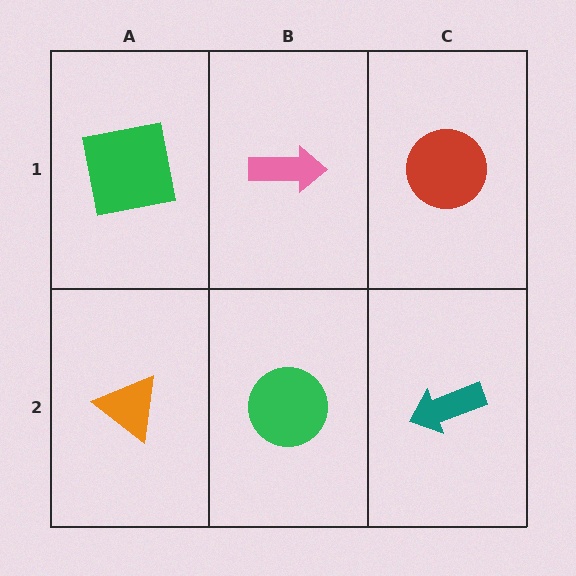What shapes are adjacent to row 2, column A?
A green square (row 1, column A), a green circle (row 2, column B).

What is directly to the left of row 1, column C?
A pink arrow.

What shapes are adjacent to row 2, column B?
A pink arrow (row 1, column B), an orange triangle (row 2, column A), a teal arrow (row 2, column C).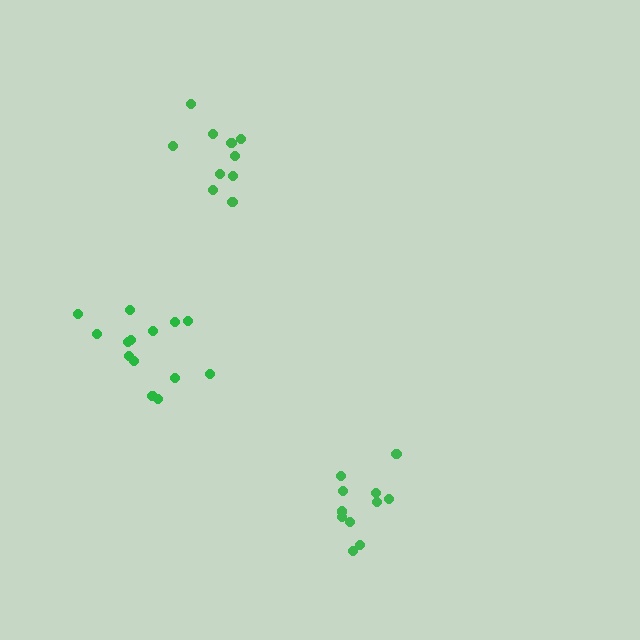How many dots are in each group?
Group 1: 10 dots, Group 2: 14 dots, Group 3: 11 dots (35 total).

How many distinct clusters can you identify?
There are 3 distinct clusters.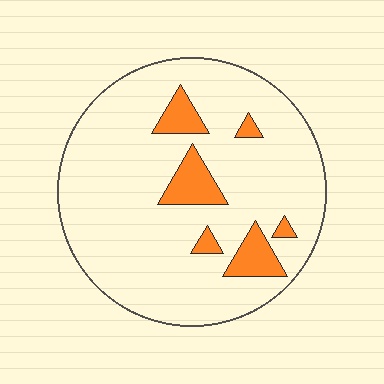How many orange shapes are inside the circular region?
6.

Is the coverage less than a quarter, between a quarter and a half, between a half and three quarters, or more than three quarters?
Less than a quarter.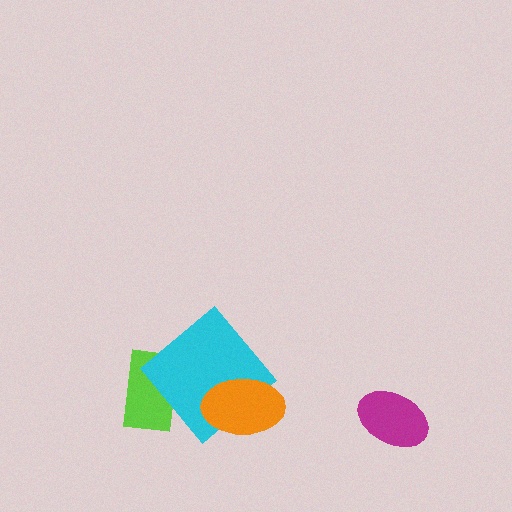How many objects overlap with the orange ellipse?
1 object overlaps with the orange ellipse.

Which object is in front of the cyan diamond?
The orange ellipse is in front of the cyan diamond.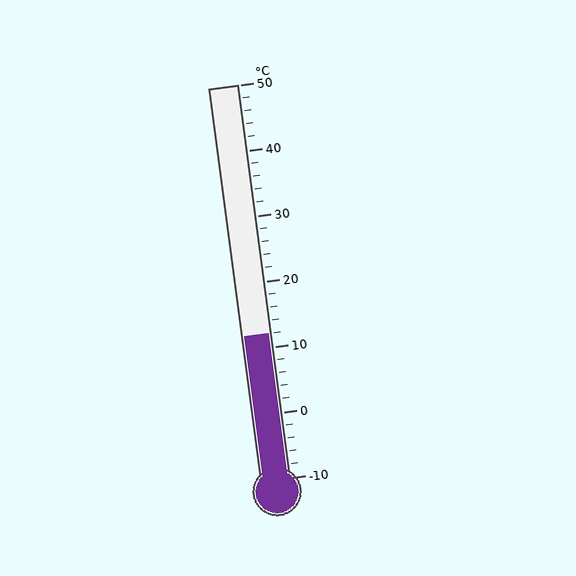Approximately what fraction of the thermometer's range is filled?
The thermometer is filled to approximately 35% of its range.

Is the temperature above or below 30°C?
The temperature is below 30°C.